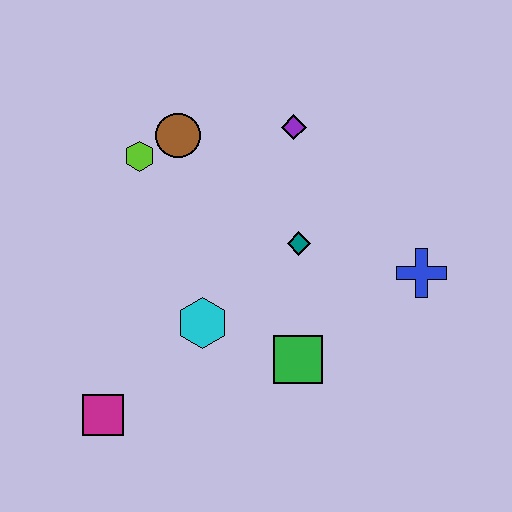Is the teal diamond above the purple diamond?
No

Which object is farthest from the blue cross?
The magenta square is farthest from the blue cross.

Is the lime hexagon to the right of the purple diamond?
No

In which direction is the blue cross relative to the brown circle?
The blue cross is to the right of the brown circle.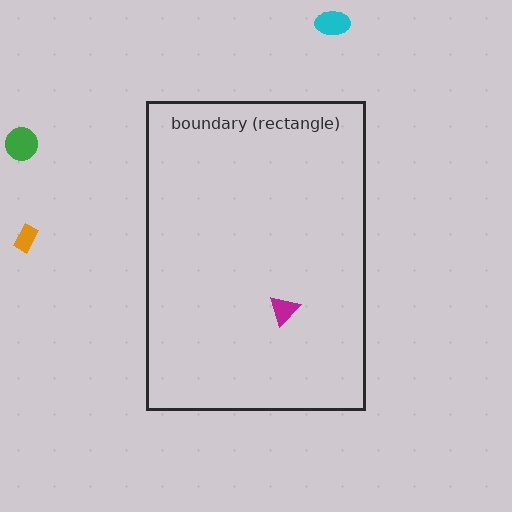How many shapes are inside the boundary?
1 inside, 3 outside.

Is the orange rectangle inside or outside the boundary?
Outside.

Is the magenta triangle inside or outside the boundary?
Inside.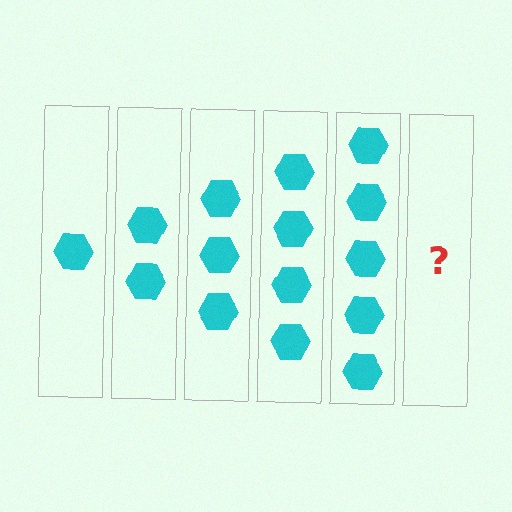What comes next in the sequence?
The next element should be 6 hexagons.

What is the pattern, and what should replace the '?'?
The pattern is that each step adds one more hexagon. The '?' should be 6 hexagons.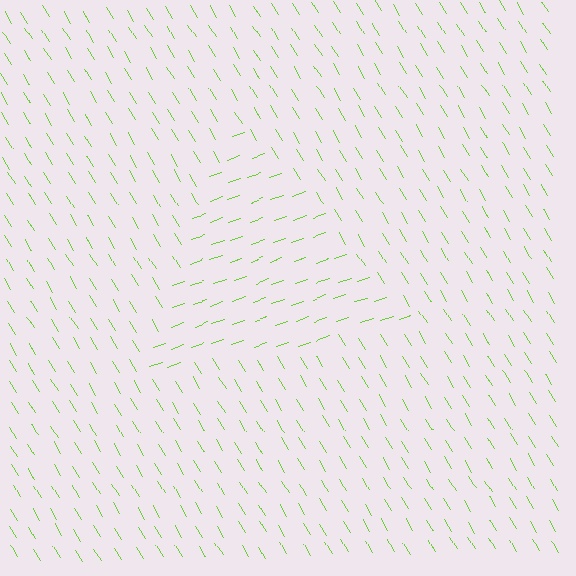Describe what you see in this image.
The image is filled with small lime line segments. A triangle region in the image has lines oriented differently from the surrounding lines, creating a visible texture boundary.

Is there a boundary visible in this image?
Yes, there is a texture boundary formed by a change in line orientation.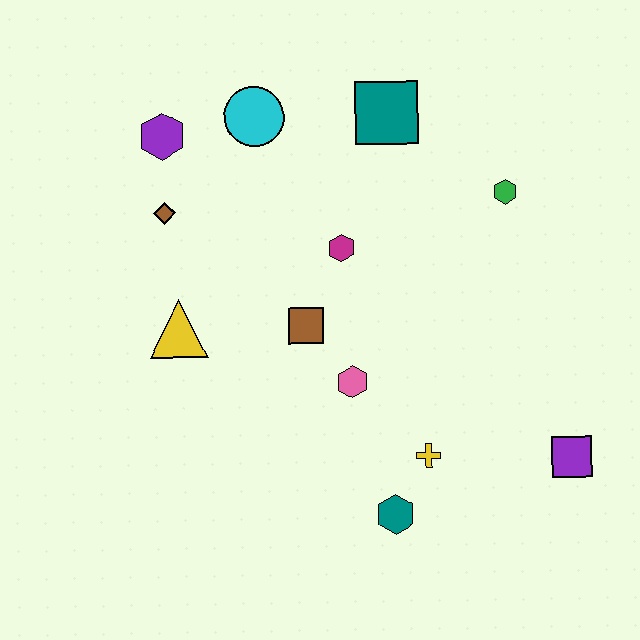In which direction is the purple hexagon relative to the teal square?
The purple hexagon is to the left of the teal square.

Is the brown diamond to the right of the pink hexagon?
No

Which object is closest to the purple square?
The yellow cross is closest to the purple square.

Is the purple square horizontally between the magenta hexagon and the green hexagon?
No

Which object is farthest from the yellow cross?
The purple hexagon is farthest from the yellow cross.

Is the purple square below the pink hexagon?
Yes